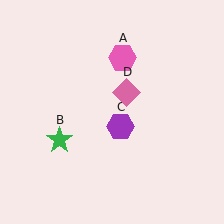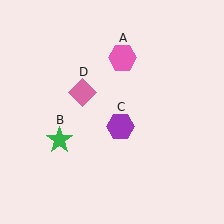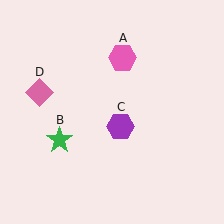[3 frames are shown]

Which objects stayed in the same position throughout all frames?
Pink hexagon (object A) and green star (object B) and purple hexagon (object C) remained stationary.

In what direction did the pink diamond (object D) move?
The pink diamond (object D) moved left.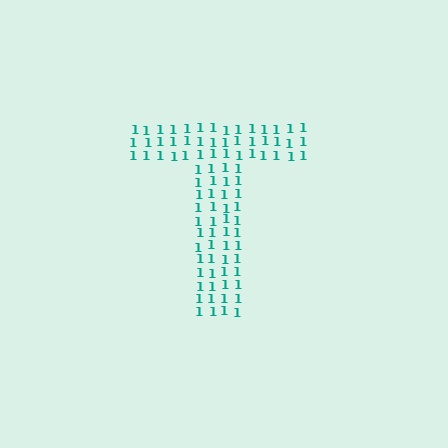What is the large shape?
The large shape is the letter T.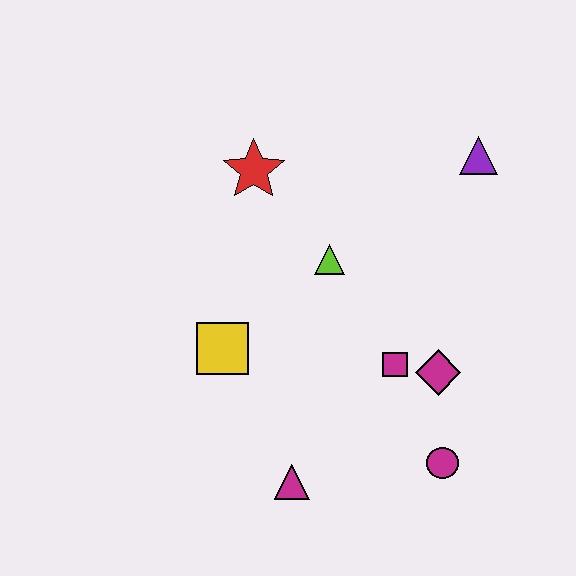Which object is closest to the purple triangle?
The lime triangle is closest to the purple triangle.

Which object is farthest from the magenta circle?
The red star is farthest from the magenta circle.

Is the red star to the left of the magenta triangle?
Yes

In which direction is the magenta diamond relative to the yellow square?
The magenta diamond is to the right of the yellow square.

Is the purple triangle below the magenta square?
No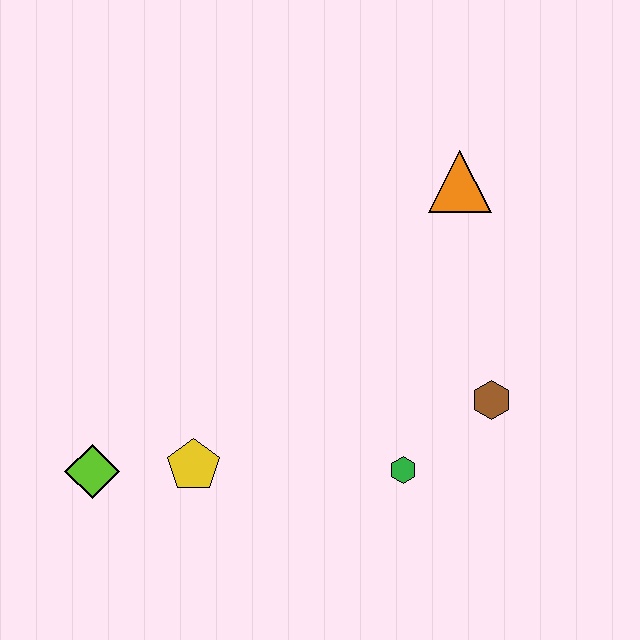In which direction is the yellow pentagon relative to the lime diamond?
The yellow pentagon is to the right of the lime diamond.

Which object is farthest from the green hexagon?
The lime diamond is farthest from the green hexagon.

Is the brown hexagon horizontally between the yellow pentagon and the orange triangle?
No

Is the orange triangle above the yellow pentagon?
Yes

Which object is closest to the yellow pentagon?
The lime diamond is closest to the yellow pentagon.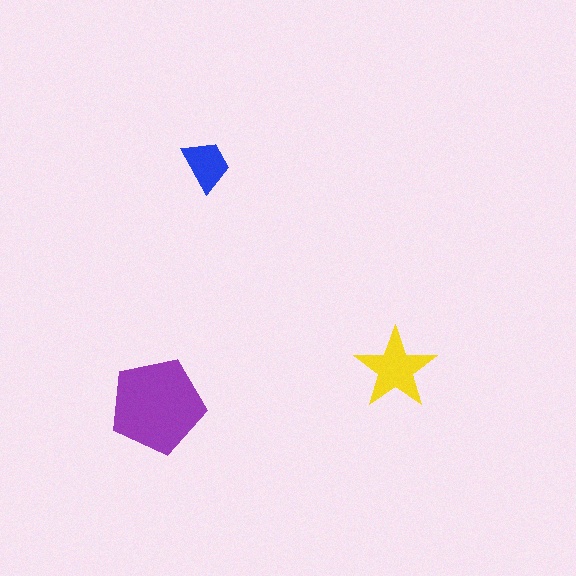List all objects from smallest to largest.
The blue trapezoid, the yellow star, the purple pentagon.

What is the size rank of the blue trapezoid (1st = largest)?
3rd.